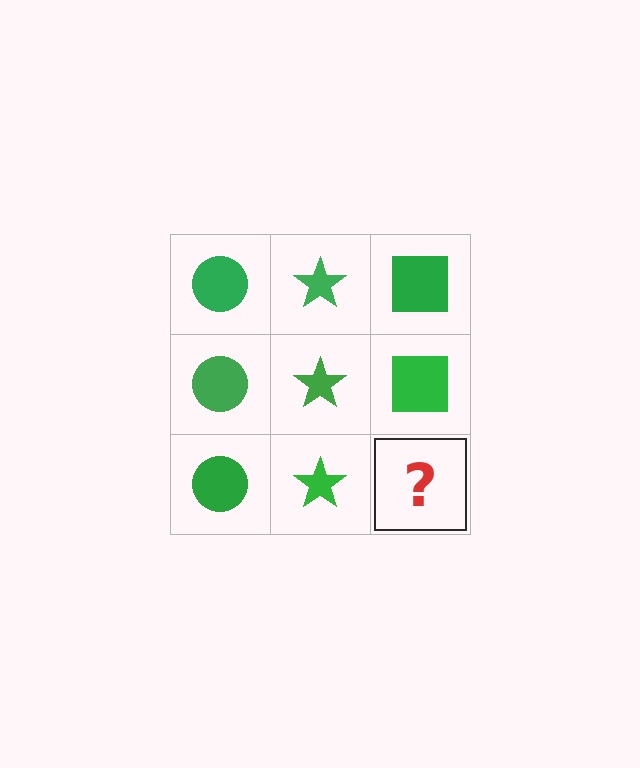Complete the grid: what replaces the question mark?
The question mark should be replaced with a green square.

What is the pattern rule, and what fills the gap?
The rule is that each column has a consistent shape. The gap should be filled with a green square.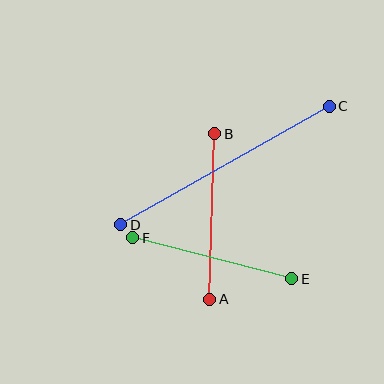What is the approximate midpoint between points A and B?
The midpoint is at approximately (212, 217) pixels.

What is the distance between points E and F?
The distance is approximately 164 pixels.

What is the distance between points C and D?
The distance is approximately 240 pixels.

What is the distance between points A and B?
The distance is approximately 166 pixels.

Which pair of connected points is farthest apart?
Points C and D are farthest apart.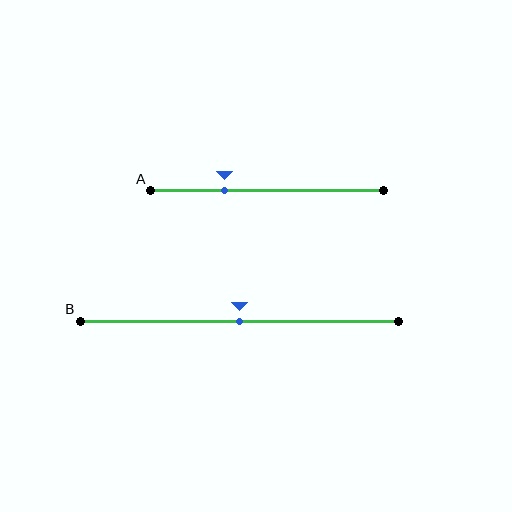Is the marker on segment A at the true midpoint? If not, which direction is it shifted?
No, the marker on segment A is shifted to the left by about 18% of the segment length.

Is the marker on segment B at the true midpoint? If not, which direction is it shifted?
Yes, the marker on segment B is at the true midpoint.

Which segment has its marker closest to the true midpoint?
Segment B has its marker closest to the true midpoint.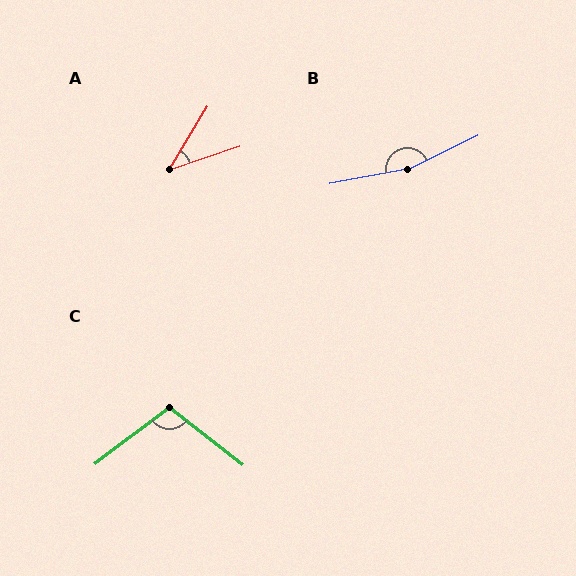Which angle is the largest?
B, at approximately 165 degrees.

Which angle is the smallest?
A, at approximately 40 degrees.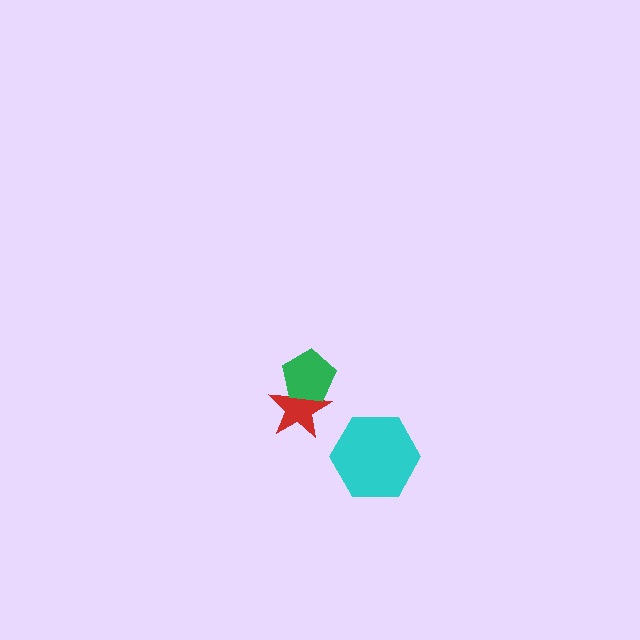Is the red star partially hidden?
Yes, it is partially covered by another shape.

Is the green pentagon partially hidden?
No, no other shape covers it.